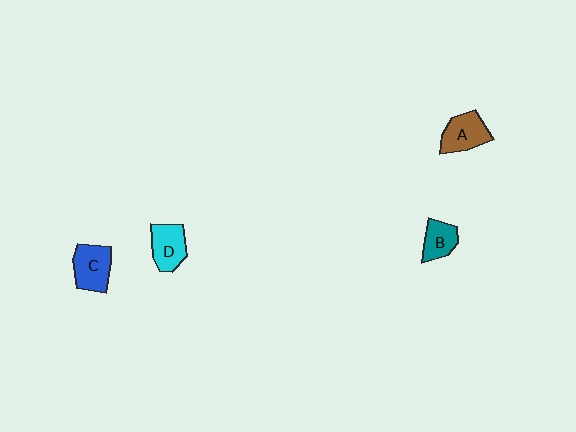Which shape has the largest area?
Shape C (blue).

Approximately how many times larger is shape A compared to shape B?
Approximately 1.3 times.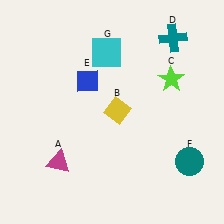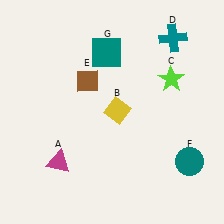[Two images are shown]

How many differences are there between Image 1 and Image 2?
There are 2 differences between the two images.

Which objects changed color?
E changed from blue to brown. G changed from cyan to teal.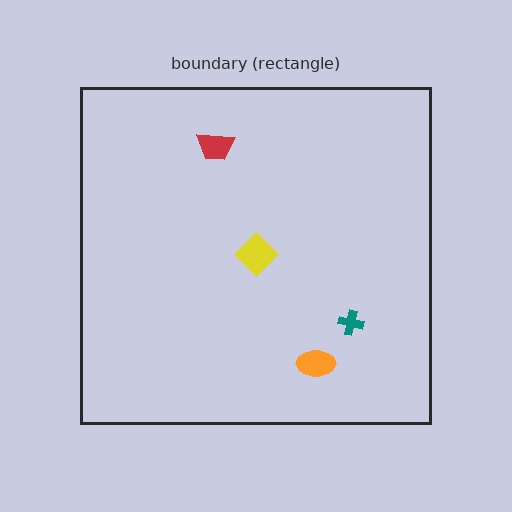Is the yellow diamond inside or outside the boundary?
Inside.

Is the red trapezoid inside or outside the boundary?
Inside.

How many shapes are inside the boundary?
4 inside, 0 outside.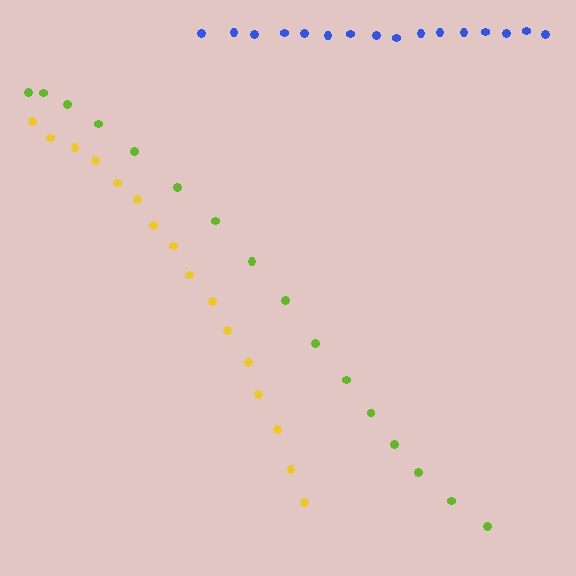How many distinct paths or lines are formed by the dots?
There are 3 distinct paths.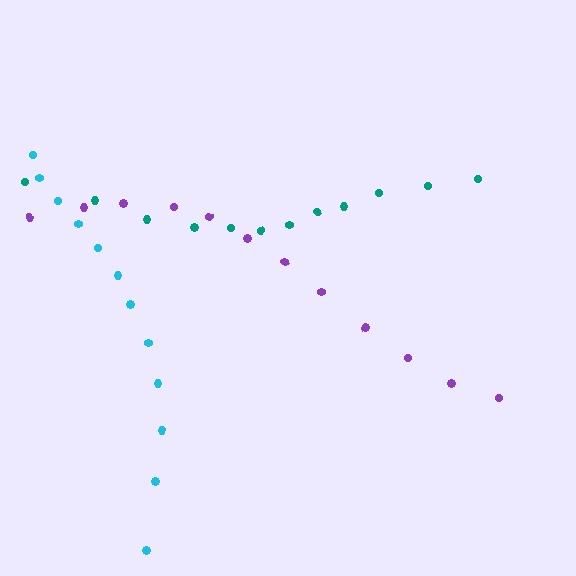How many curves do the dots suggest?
There are 3 distinct paths.